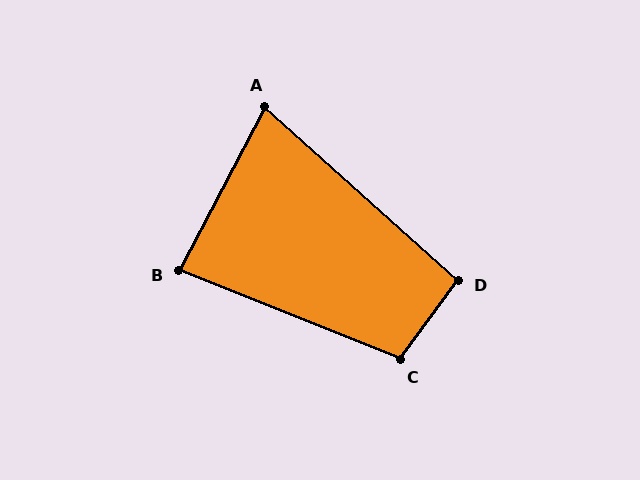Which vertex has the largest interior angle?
C, at approximately 104 degrees.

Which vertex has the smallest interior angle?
A, at approximately 76 degrees.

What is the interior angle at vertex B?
Approximately 84 degrees (acute).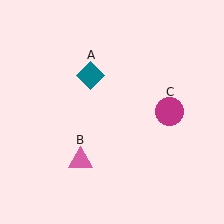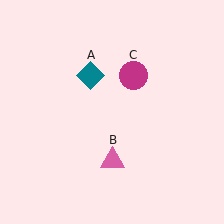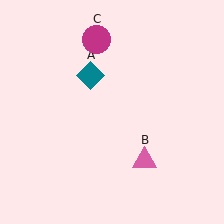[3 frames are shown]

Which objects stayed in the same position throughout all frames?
Teal diamond (object A) remained stationary.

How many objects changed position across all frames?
2 objects changed position: pink triangle (object B), magenta circle (object C).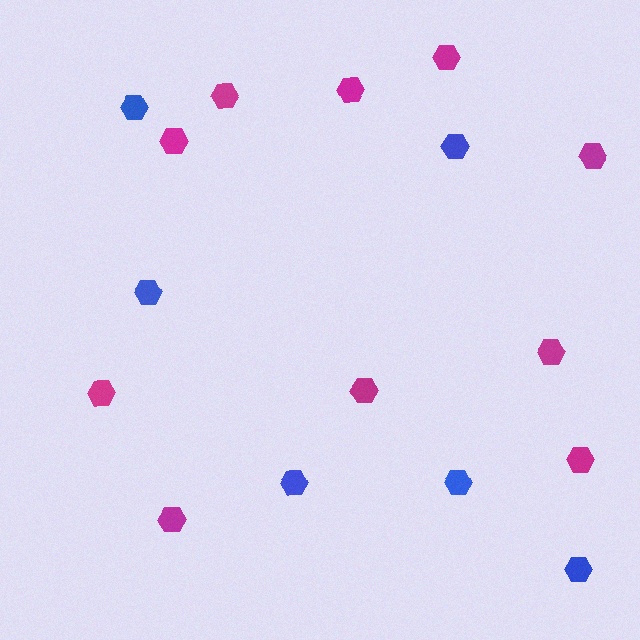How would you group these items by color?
There are 2 groups: one group of blue hexagons (6) and one group of magenta hexagons (10).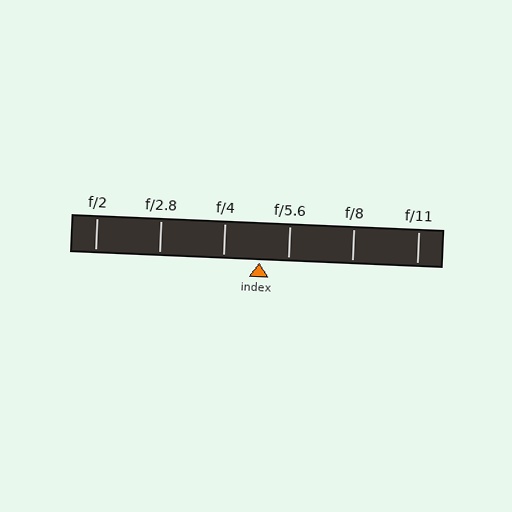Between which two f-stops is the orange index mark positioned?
The index mark is between f/4 and f/5.6.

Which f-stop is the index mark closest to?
The index mark is closest to f/5.6.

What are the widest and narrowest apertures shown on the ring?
The widest aperture shown is f/2 and the narrowest is f/11.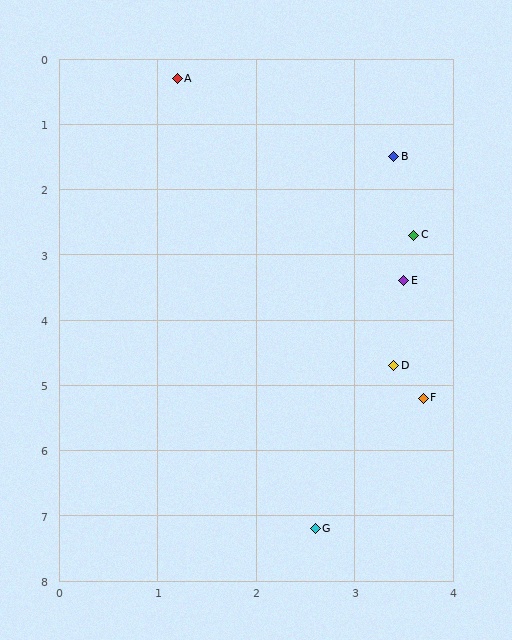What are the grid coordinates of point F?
Point F is at approximately (3.7, 5.2).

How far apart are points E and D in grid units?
Points E and D are about 1.3 grid units apart.